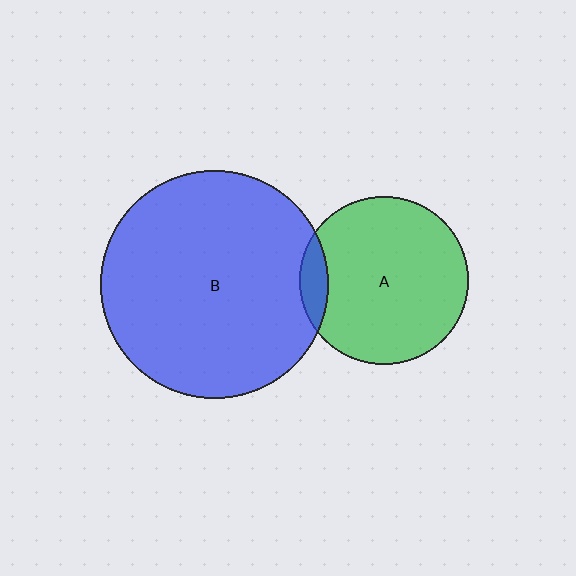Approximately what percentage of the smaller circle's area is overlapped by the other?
Approximately 10%.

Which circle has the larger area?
Circle B (blue).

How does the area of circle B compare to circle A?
Approximately 1.8 times.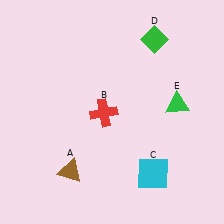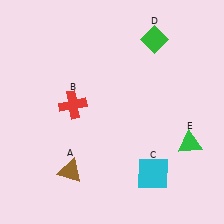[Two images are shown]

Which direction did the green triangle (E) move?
The green triangle (E) moved down.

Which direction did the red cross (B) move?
The red cross (B) moved left.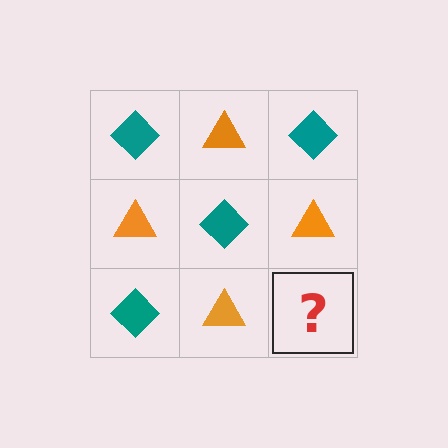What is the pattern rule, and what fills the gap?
The rule is that it alternates teal diamond and orange triangle in a checkerboard pattern. The gap should be filled with a teal diamond.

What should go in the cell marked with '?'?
The missing cell should contain a teal diamond.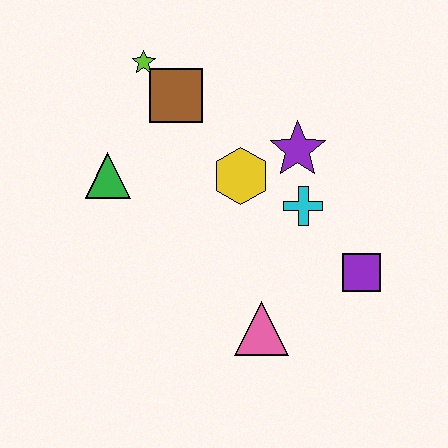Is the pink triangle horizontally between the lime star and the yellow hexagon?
No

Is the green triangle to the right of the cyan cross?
No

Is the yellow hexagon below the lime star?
Yes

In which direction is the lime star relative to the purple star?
The lime star is to the left of the purple star.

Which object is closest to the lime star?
The brown square is closest to the lime star.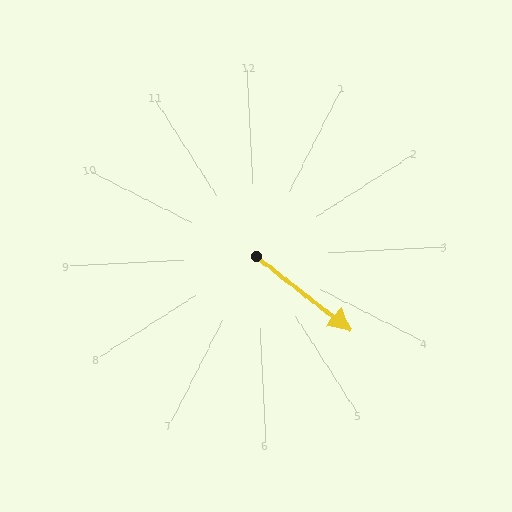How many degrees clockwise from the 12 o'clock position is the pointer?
Approximately 131 degrees.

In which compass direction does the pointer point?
Southeast.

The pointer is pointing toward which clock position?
Roughly 4 o'clock.